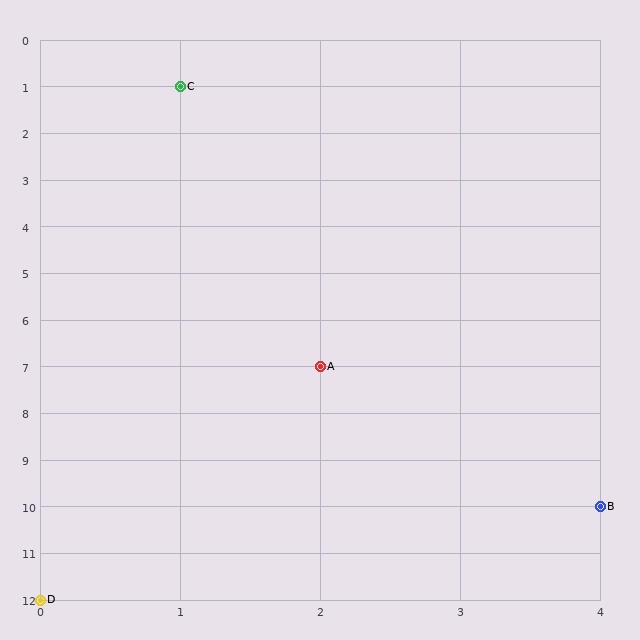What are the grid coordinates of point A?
Point A is at grid coordinates (2, 7).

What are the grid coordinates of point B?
Point B is at grid coordinates (4, 10).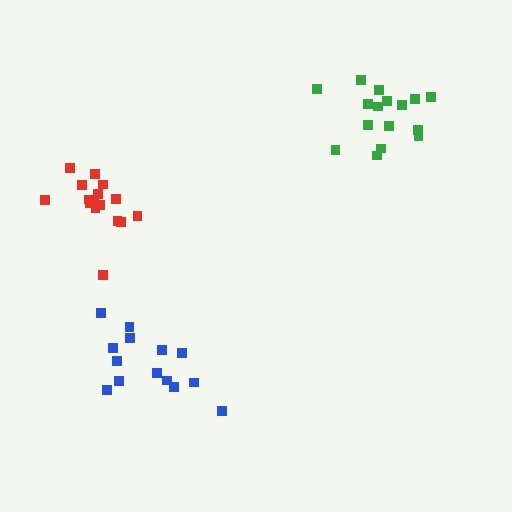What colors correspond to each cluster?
The clusters are colored: green, blue, red.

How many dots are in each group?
Group 1: 16 dots, Group 2: 14 dots, Group 3: 16 dots (46 total).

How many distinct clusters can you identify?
There are 3 distinct clusters.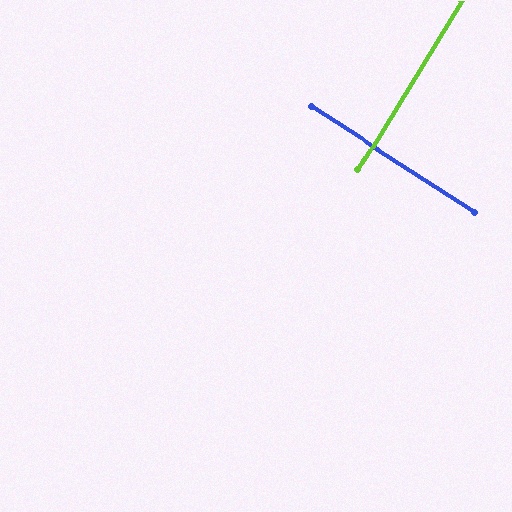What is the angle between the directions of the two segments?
Approximately 88 degrees.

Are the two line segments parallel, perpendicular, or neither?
Perpendicular — they meet at approximately 88°.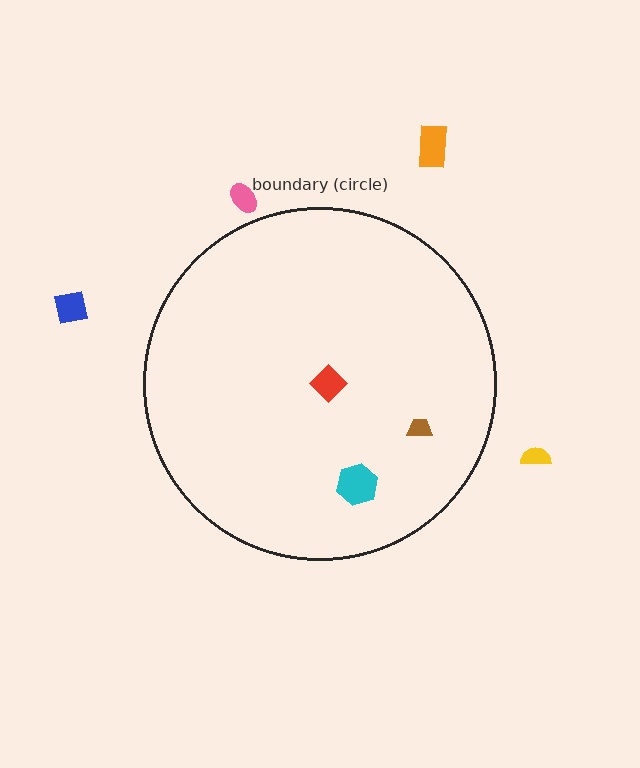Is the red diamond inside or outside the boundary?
Inside.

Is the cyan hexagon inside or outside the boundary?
Inside.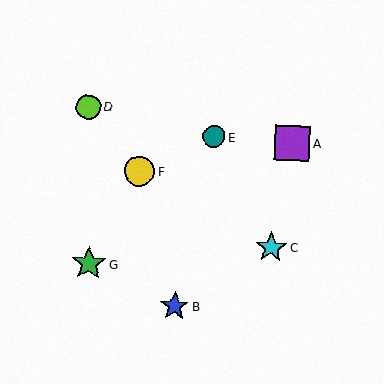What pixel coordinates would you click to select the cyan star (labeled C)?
Click at (271, 247) to select the cyan star C.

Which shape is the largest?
The purple square (labeled A) is the largest.